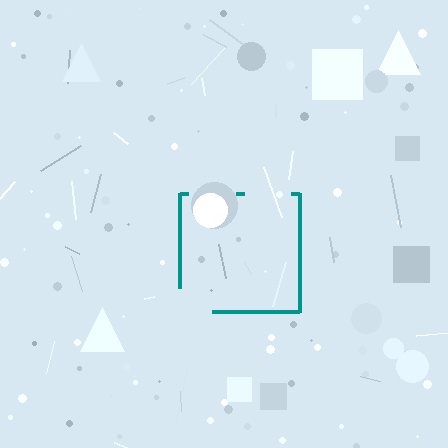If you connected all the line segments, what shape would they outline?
They would outline a square.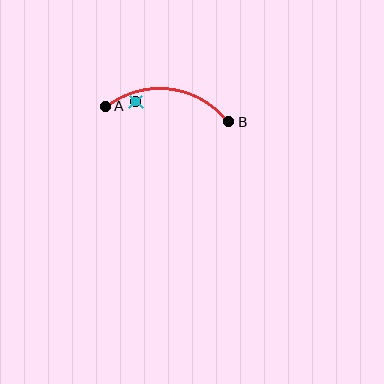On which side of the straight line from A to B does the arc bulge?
The arc bulges above the straight line connecting A and B.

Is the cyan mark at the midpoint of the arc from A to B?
No — the cyan mark does not lie on the arc at all. It sits slightly inside the curve.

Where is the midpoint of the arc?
The arc midpoint is the point on the curve farthest from the straight line joining A and B. It sits above that line.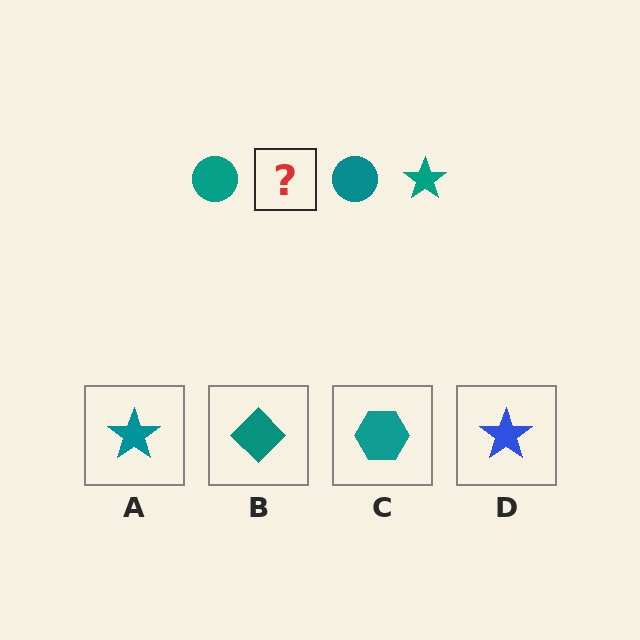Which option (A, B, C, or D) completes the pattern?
A.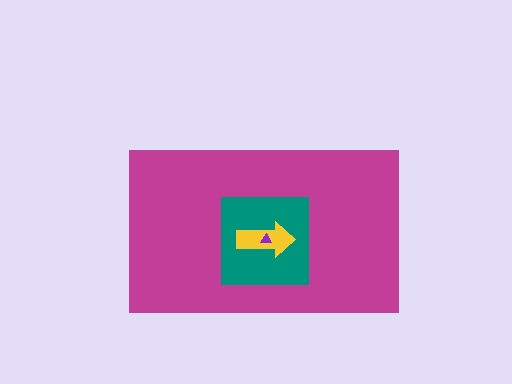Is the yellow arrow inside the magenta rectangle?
Yes.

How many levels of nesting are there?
4.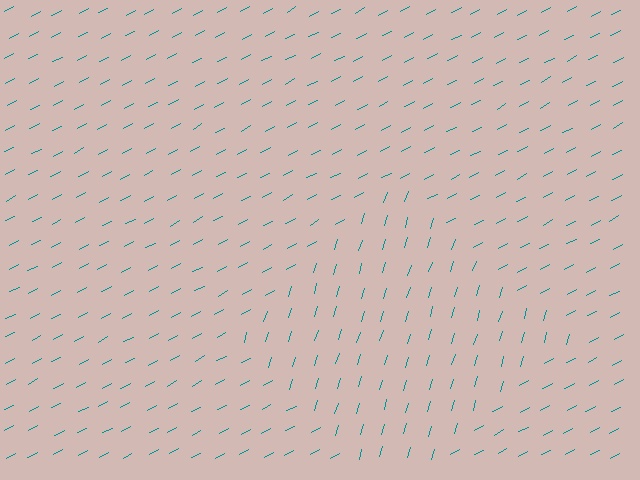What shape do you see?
I see a diamond.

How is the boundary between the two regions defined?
The boundary is defined purely by a change in line orientation (approximately 45 degrees difference). All lines are the same color and thickness.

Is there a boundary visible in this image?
Yes, there is a texture boundary formed by a change in line orientation.